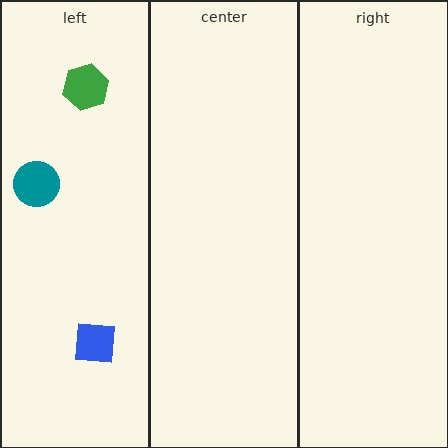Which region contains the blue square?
The left region.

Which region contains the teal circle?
The left region.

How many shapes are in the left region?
3.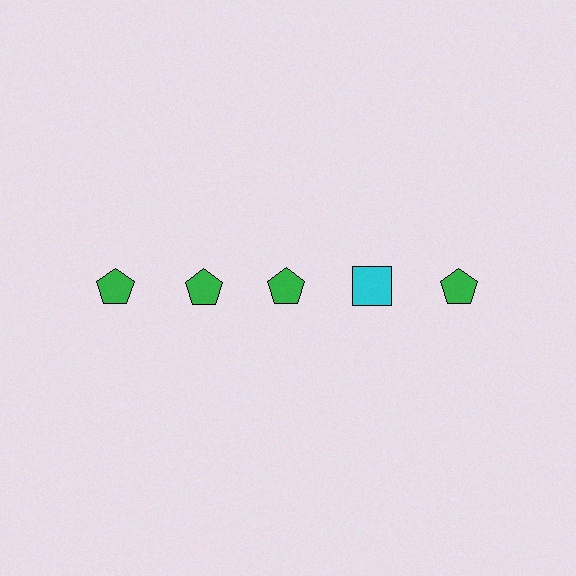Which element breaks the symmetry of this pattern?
The cyan square in the top row, second from right column breaks the symmetry. All other shapes are green pentagons.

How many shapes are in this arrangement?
There are 5 shapes arranged in a grid pattern.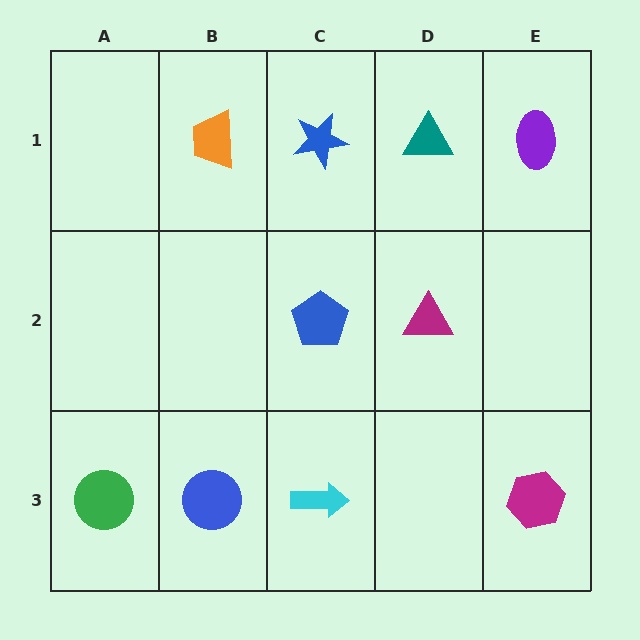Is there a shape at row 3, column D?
No, that cell is empty.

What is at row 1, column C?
A blue star.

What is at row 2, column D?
A magenta triangle.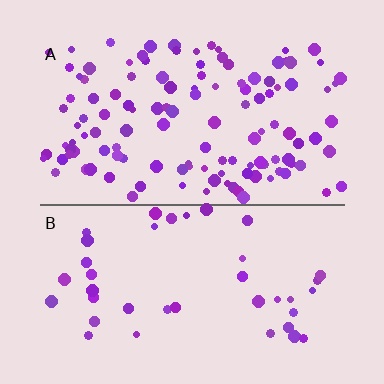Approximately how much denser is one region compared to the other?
Approximately 3.0× — region A over region B.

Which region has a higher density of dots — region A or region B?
A (the top).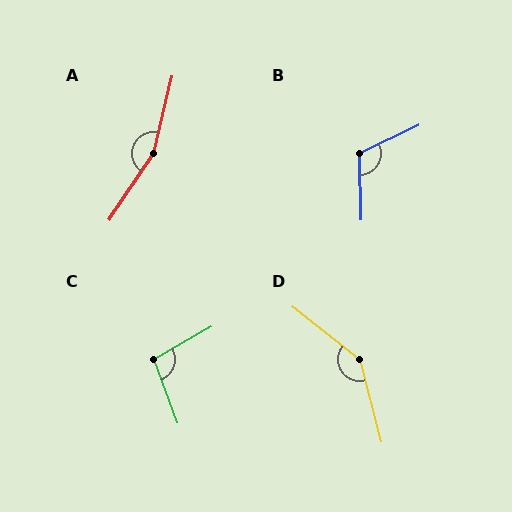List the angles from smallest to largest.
C (100°), B (114°), D (143°), A (159°).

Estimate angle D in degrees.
Approximately 143 degrees.